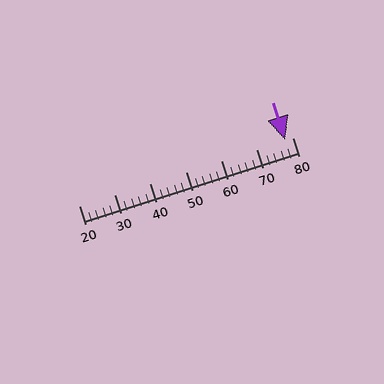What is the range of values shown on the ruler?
The ruler shows values from 20 to 80.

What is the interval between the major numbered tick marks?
The major tick marks are spaced 10 units apart.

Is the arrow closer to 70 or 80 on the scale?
The arrow is closer to 80.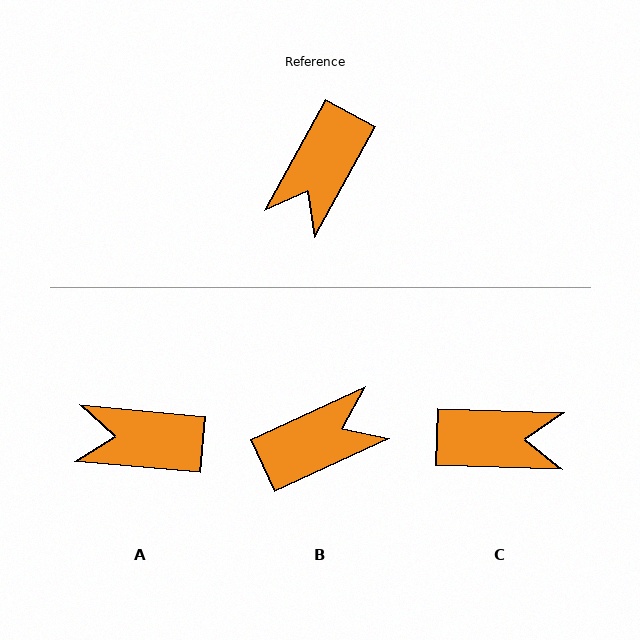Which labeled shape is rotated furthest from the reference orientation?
B, about 143 degrees away.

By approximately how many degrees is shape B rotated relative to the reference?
Approximately 143 degrees counter-clockwise.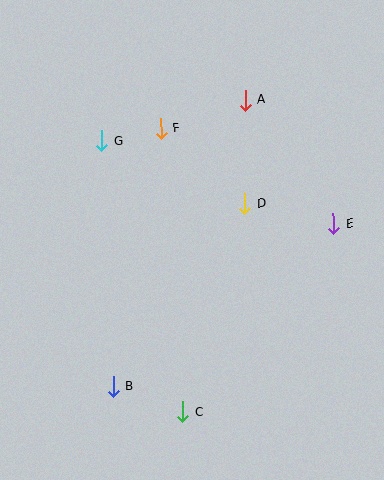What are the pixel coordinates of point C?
Point C is at (182, 412).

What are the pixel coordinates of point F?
Point F is at (161, 128).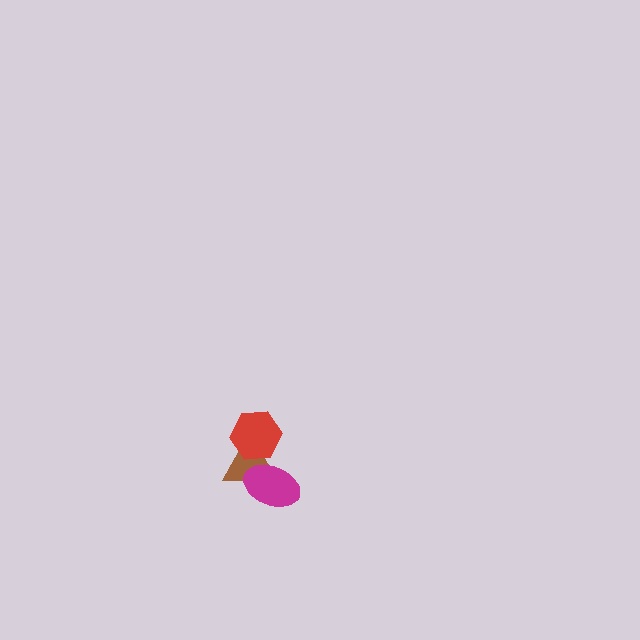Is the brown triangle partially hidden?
Yes, it is partially covered by another shape.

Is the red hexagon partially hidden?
No, no other shape covers it.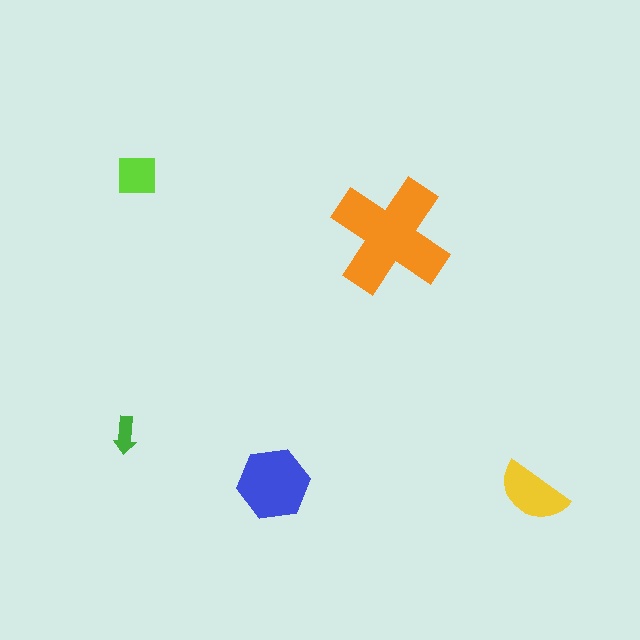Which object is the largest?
The orange cross.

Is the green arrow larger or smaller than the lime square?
Smaller.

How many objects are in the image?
There are 5 objects in the image.